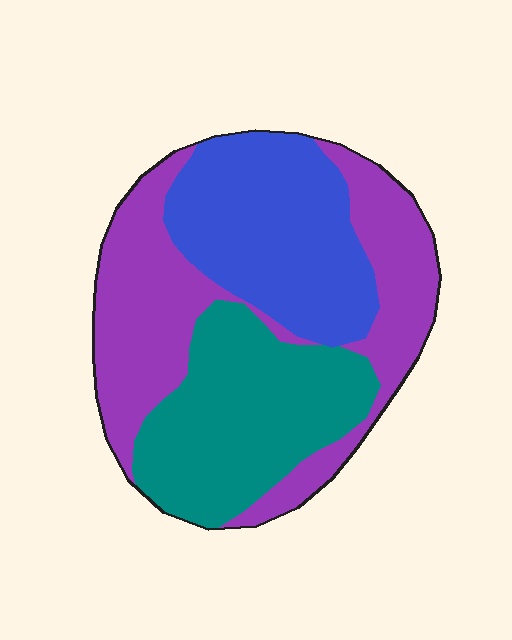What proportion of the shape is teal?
Teal takes up between a sixth and a third of the shape.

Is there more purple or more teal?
Purple.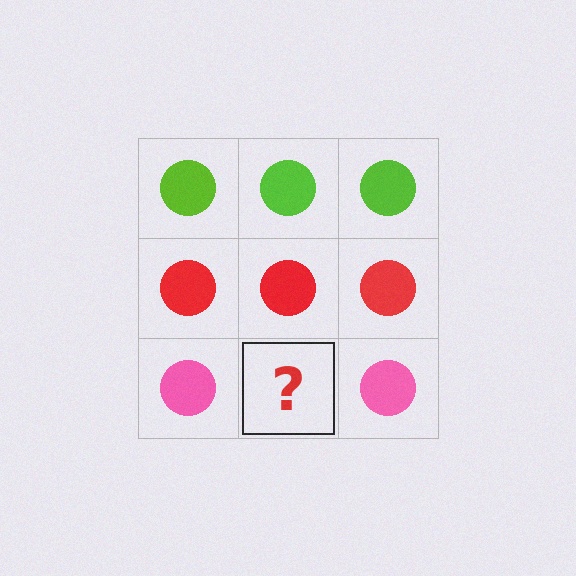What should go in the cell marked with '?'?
The missing cell should contain a pink circle.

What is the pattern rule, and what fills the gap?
The rule is that each row has a consistent color. The gap should be filled with a pink circle.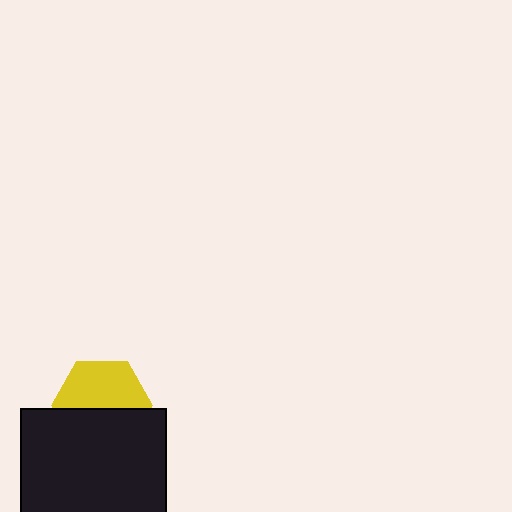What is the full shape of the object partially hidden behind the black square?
The partially hidden object is a yellow hexagon.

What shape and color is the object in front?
The object in front is a black square.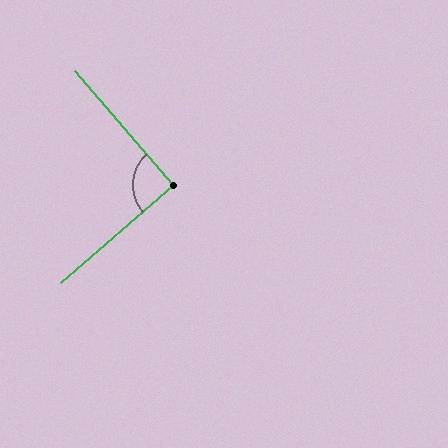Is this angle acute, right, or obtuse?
It is approximately a right angle.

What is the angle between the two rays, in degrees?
Approximately 90 degrees.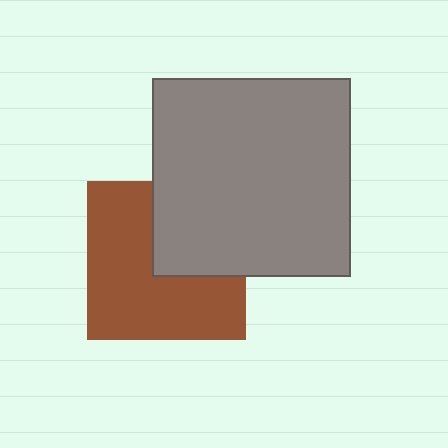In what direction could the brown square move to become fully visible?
The brown square could move toward the lower-left. That would shift it out from behind the gray square entirely.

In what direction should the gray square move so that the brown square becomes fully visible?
The gray square should move toward the upper-right. That is the shortest direction to clear the overlap and leave the brown square fully visible.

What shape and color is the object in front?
The object in front is a gray square.